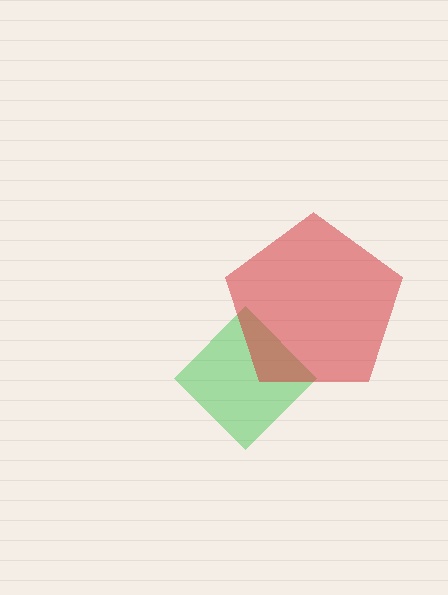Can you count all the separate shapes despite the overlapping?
Yes, there are 2 separate shapes.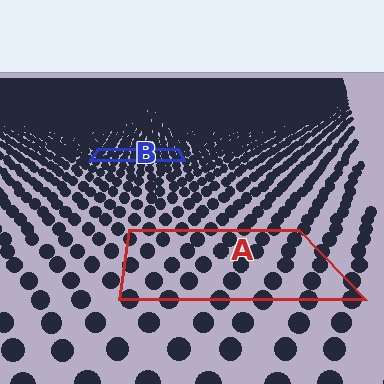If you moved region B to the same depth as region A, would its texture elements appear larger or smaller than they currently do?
They would appear larger. At a closer depth, the same texture elements are projected at a bigger on-screen size.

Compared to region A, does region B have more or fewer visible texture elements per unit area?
Region B has more texture elements per unit area — they are packed more densely because it is farther away.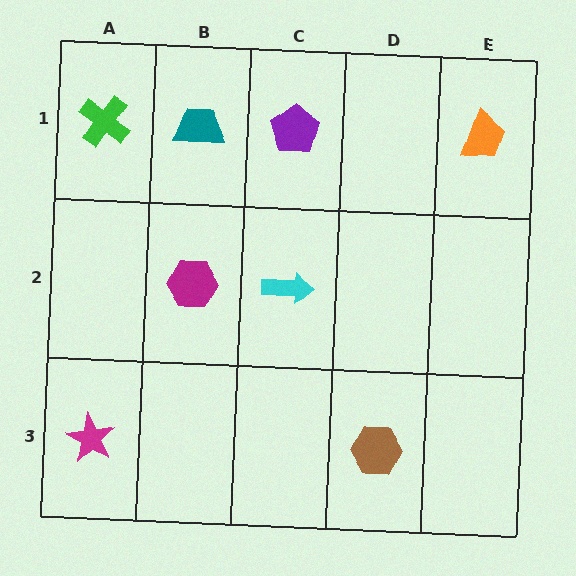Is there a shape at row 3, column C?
No, that cell is empty.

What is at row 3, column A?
A magenta star.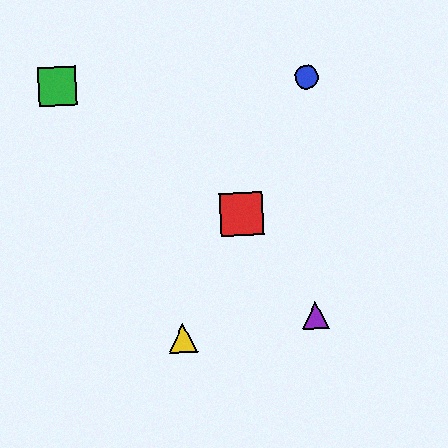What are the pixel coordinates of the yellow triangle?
The yellow triangle is at (183, 338).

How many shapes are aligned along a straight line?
3 shapes (the red square, the blue circle, the yellow triangle) are aligned along a straight line.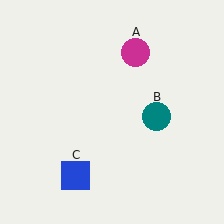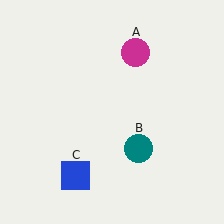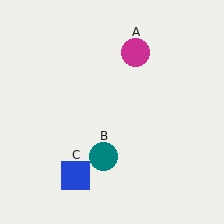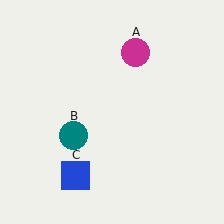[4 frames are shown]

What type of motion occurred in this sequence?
The teal circle (object B) rotated clockwise around the center of the scene.